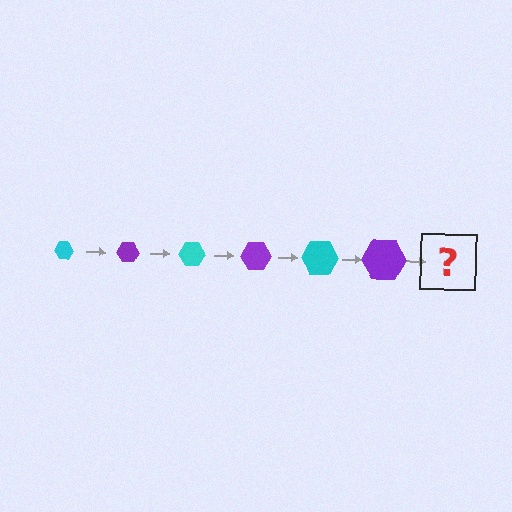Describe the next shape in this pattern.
It should be a cyan hexagon, larger than the previous one.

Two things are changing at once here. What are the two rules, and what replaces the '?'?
The two rules are that the hexagon grows larger each step and the color cycles through cyan and purple. The '?' should be a cyan hexagon, larger than the previous one.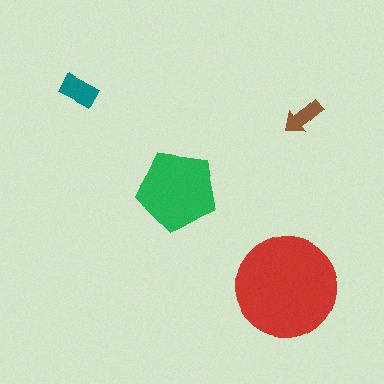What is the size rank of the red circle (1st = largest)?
1st.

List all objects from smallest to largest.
The brown arrow, the teal rectangle, the green pentagon, the red circle.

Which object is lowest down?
The red circle is bottommost.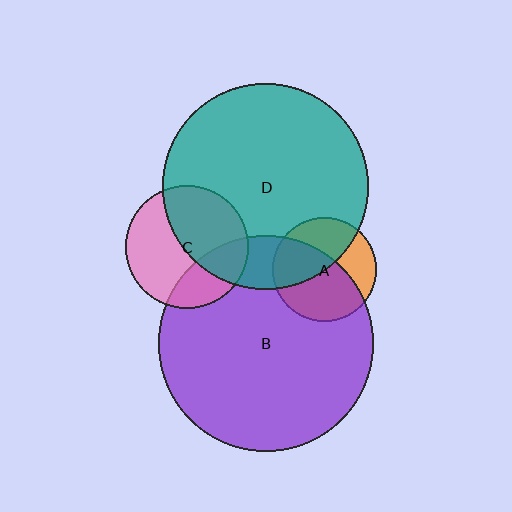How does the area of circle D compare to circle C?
Approximately 2.8 times.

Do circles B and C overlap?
Yes.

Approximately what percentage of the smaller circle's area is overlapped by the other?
Approximately 30%.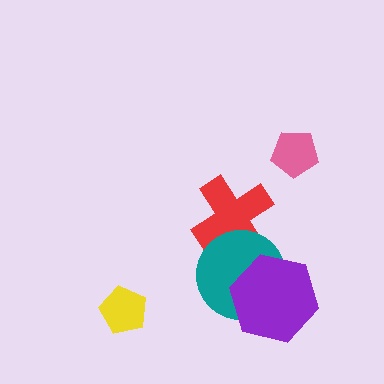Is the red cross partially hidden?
Yes, it is partially covered by another shape.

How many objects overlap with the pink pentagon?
0 objects overlap with the pink pentagon.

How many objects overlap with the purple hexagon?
1 object overlaps with the purple hexagon.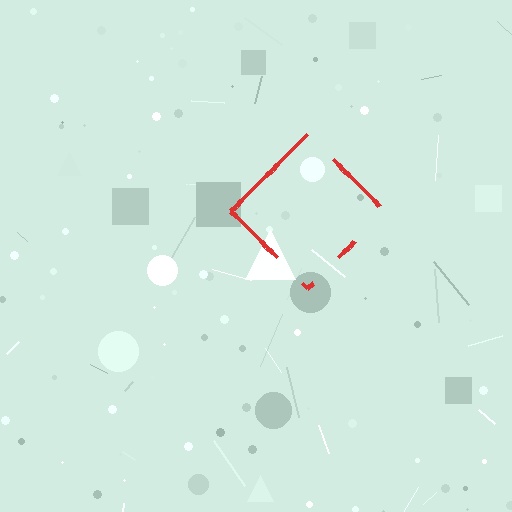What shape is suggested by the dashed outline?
The dashed outline suggests a diamond.